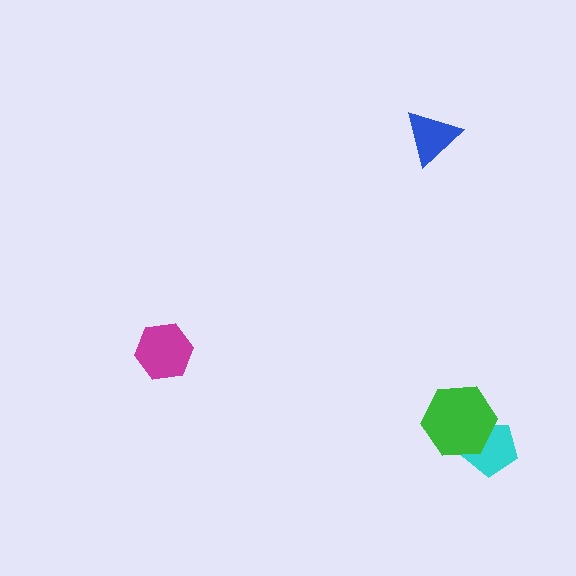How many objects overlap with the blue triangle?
0 objects overlap with the blue triangle.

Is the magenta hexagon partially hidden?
No, no other shape covers it.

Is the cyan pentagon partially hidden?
Yes, it is partially covered by another shape.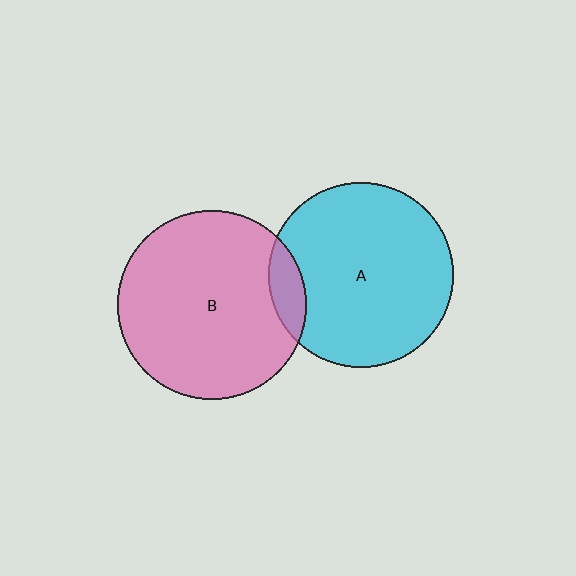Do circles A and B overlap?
Yes.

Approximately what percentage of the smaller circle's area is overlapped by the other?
Approximately 10%.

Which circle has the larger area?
Circle B (pink).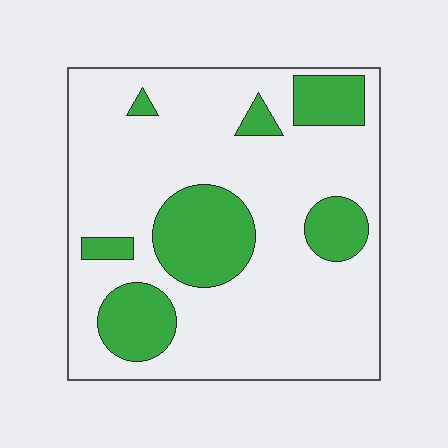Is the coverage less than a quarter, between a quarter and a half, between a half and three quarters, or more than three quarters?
Less than a quarter.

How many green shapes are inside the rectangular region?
7.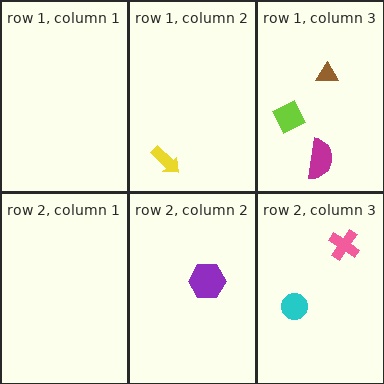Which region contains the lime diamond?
The row 1, column 3 region.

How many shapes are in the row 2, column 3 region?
2.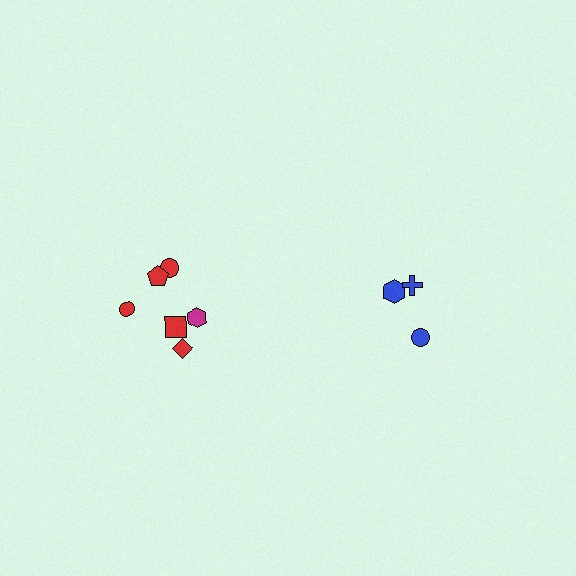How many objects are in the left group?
There are 6 objects.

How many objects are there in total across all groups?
There are 9 objects.